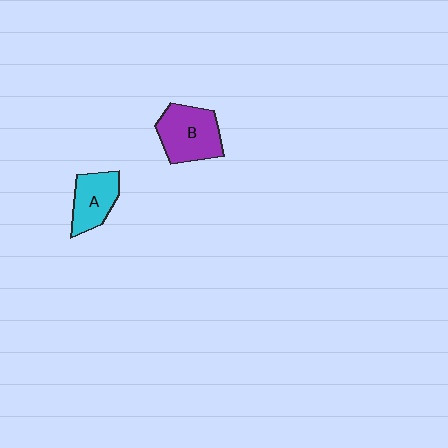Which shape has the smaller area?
Shape A (cyan).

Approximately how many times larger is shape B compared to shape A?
Approximately 1.3 times.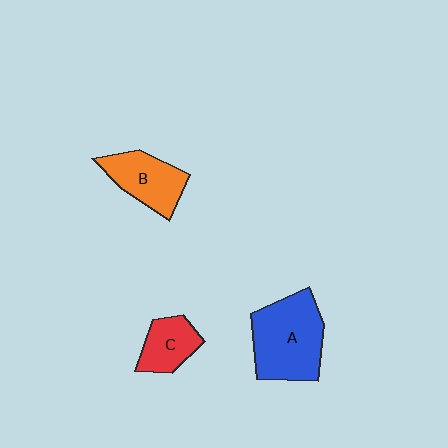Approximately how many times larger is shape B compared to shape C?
Approximately 1.3 times.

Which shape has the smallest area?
Shape C (red).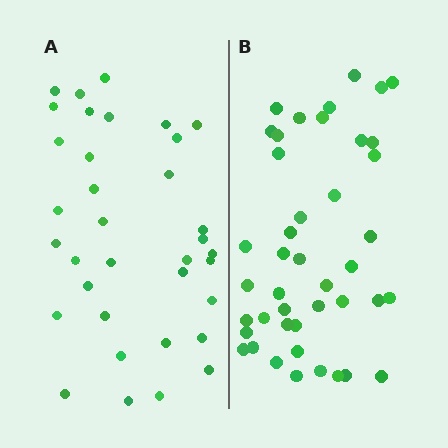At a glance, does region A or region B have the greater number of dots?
Region B (the right region) has more dots.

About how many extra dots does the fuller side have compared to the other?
Region B has roughly 8 or so more dots than region A.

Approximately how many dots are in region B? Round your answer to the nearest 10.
About 40 dots. (The exact count is 43, which rounds to 40.)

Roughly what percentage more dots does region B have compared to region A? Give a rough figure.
About 25% more.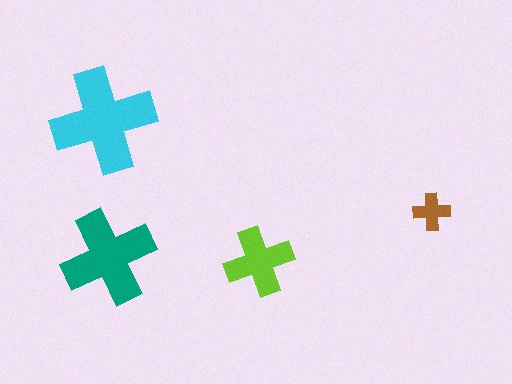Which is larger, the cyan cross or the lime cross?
The cyan one.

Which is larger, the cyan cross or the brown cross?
The cyan one.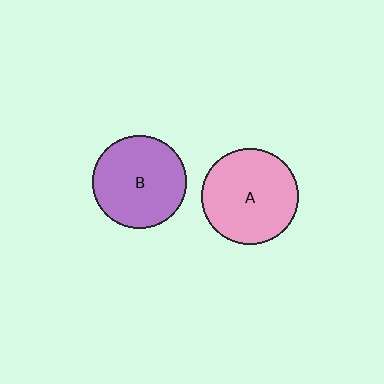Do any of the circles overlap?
No, none of the circles overlap.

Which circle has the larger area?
Circle A (pink).